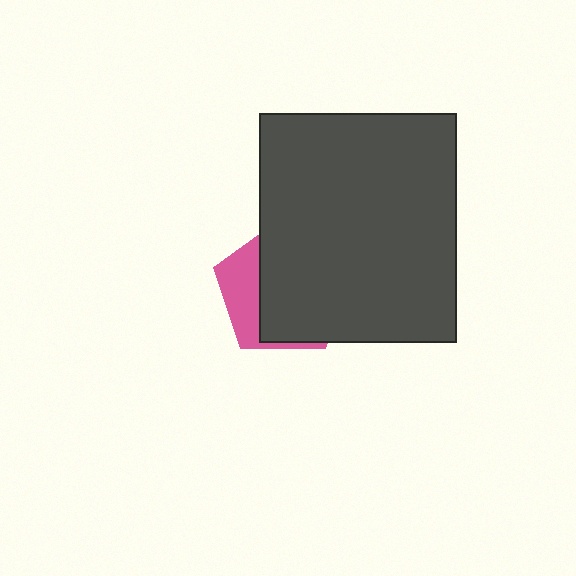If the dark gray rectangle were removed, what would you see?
You would see the complete pink pentagon.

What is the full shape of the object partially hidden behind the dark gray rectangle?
The partially hidden object is a pink pentagon.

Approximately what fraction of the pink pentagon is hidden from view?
Roughly 70% of the pink pentagon is hidden behind the dark gray rectangle.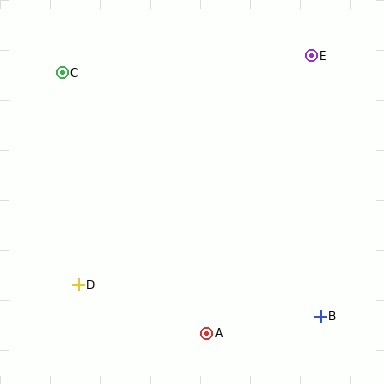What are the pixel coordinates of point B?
Point B is at (320, 316).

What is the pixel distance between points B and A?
The distance between B and A is 114 pixels.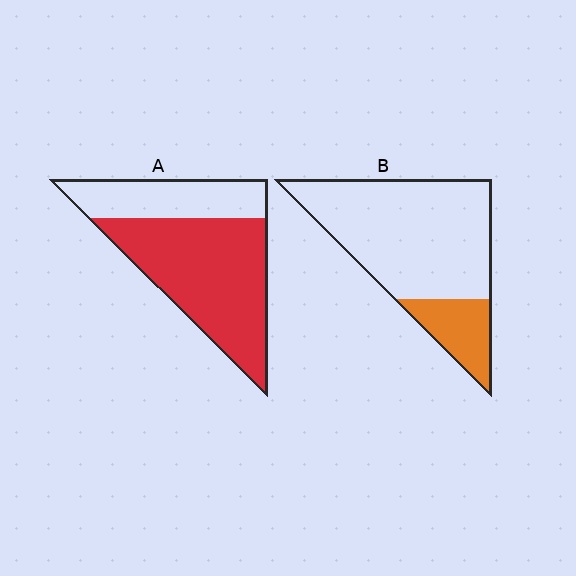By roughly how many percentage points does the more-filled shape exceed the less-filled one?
By roughly 45 percentage points (A over B).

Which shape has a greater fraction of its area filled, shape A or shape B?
Shape A.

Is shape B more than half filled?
No.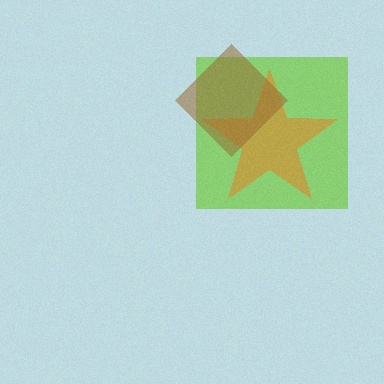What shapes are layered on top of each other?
The layered shapes are: a lime square, an orange star, a brown diamond.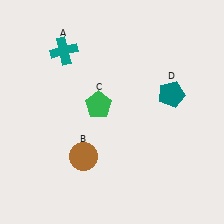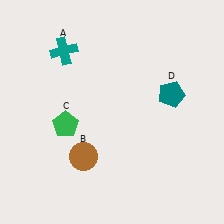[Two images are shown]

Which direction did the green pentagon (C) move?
The green pentagon (C) moved left.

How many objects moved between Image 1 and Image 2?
1 object moved between the two images.